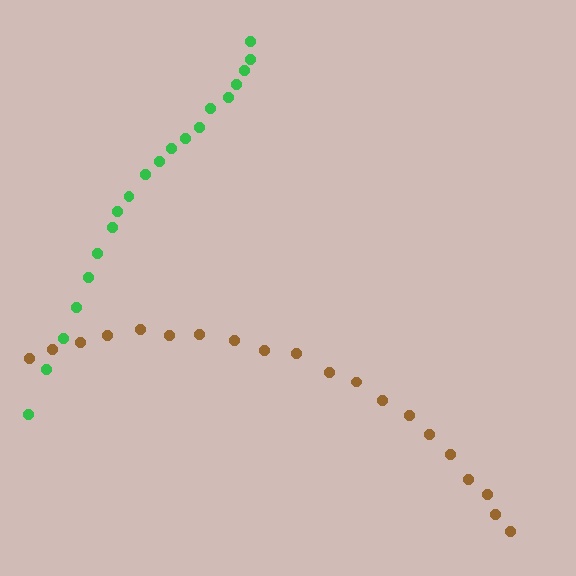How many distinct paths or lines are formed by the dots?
There are 2 distinct paths.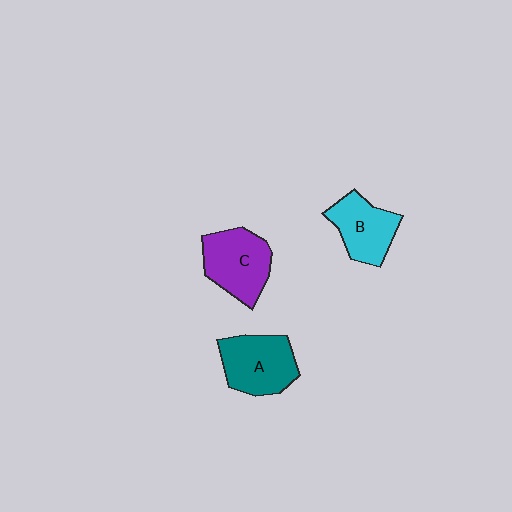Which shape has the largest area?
Shape A (teal).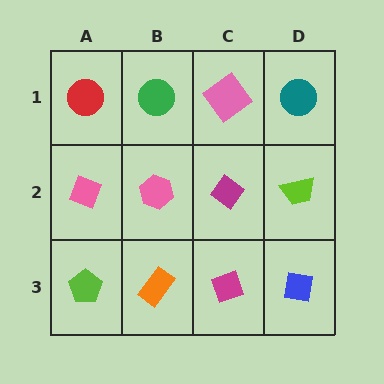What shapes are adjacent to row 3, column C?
A magenta diamond (row 2, column C), an orange rectangle (row 3, column B), a blue square (row 3, column D).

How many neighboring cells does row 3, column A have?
2.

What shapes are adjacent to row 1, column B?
A pink hexagon (row 2, column B), a red circle (row 1, column A), a pink diamond (row 1, column C).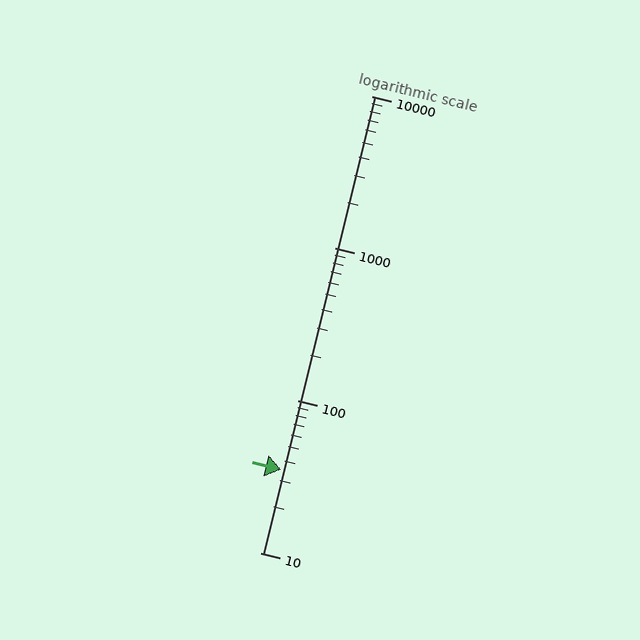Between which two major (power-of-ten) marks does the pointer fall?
The pointer is between 10 and 100.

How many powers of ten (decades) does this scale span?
The scale spans 3 decades, from 10 to 10000.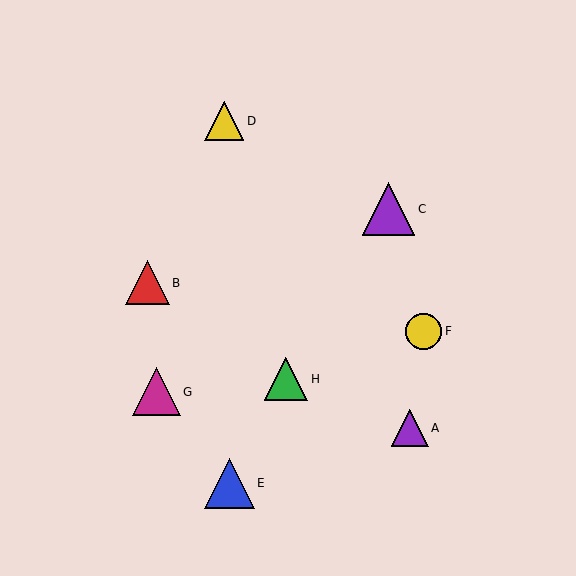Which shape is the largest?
The purple triangle (labeled C) is the largest.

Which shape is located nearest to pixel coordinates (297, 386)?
The green triangle (labeled H) at (286, 379) is nearest to that location.